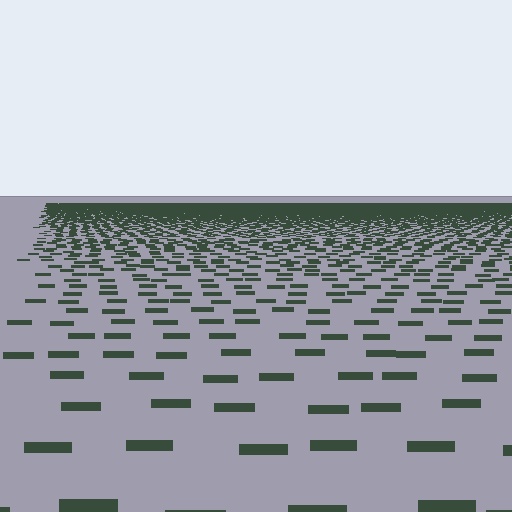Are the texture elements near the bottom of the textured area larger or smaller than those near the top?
Larger. Near the bottom, elements are closer to the viewer and appear at a bigger on-screen size.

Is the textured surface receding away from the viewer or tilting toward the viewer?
The surface is receding away from the viewer. Texture elements get smaller and denser toward the top.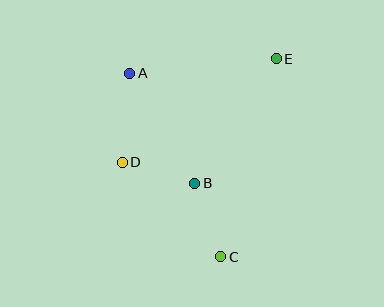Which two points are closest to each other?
Points B and D are closest to each other.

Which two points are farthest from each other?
Points C and E are farthest from each other.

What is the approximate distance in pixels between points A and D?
The distance between A and D is approximately 89 pixels.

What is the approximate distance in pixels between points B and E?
The distance between B and E is approximately 149 pixels.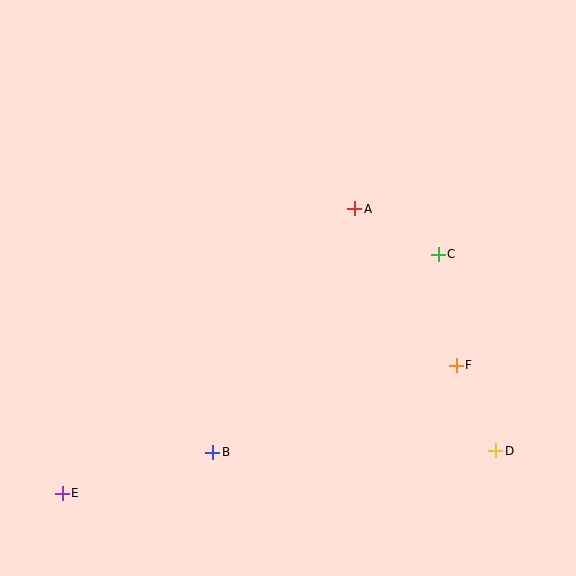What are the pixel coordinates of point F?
Point F is at (456, 365).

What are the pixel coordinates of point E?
Point E is at (62, 493).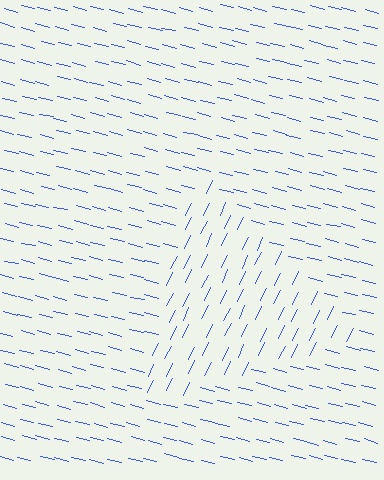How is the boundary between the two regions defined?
The boundary is defined purely by a change in line orientation (approximately 79 degrees difference). All lines are the same color and thickness.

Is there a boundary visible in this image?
Yes, there is a texture boundary formed by a change in line orientation.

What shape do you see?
I see a triangle.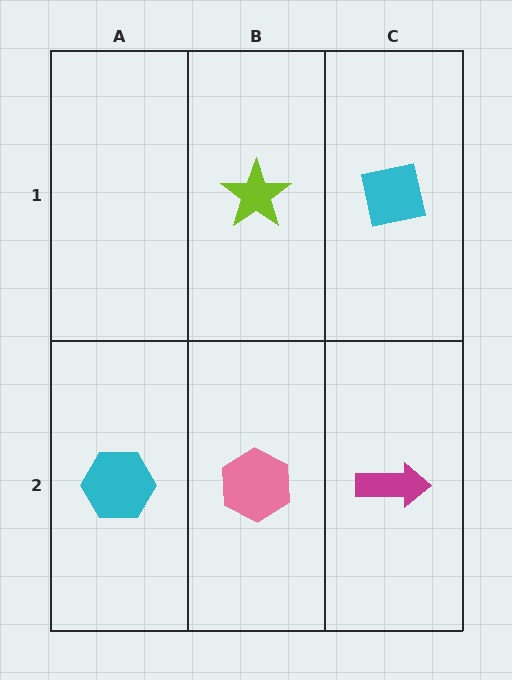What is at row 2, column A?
A cyan hexagon.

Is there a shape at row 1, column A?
No, that cell is empty.